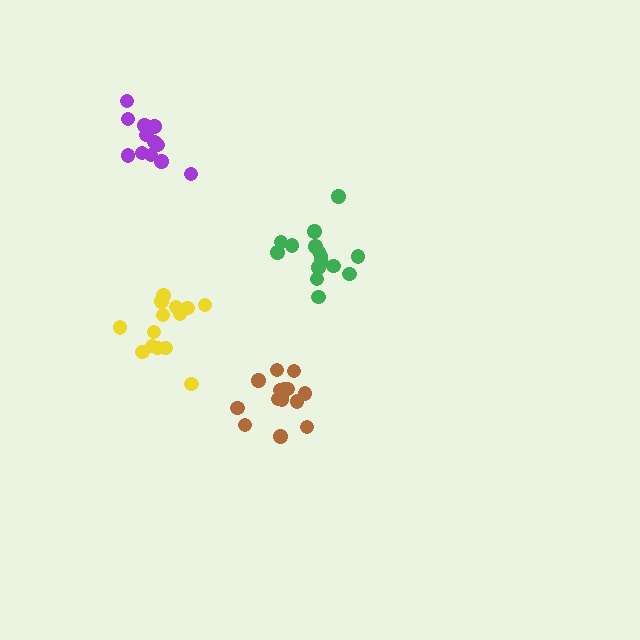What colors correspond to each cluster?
The clusters are colored: purple, green, brown, yellow.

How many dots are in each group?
Group 1: 12 dots, Group 2: 15 dots, Group 3: 17 dots, Group 4: 14 dots (58 total).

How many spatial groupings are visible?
There are 4 spatial groupings.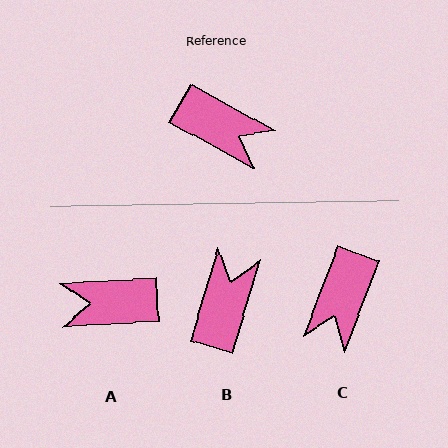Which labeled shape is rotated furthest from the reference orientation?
A, about 148 degrees away.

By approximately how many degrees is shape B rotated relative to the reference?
Approximately 102 degrees counter-clockwise.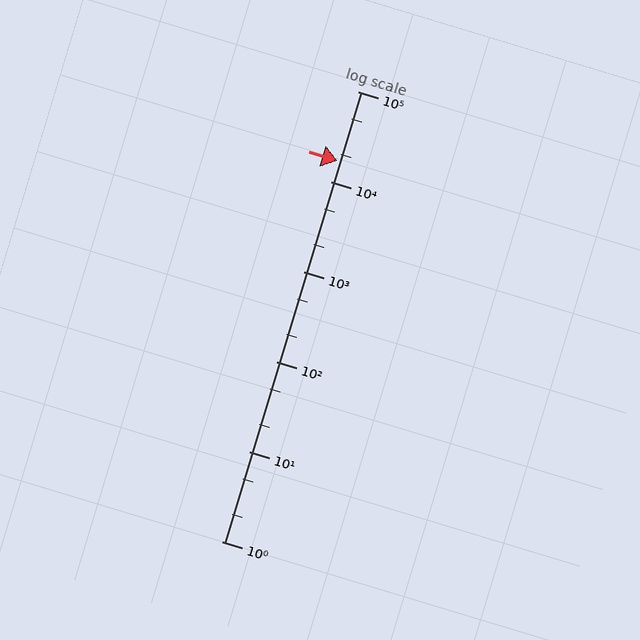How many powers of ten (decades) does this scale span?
The scale spans 5 decades, from 1 to 100000.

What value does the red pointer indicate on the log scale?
The pointer indicates approximately 17000.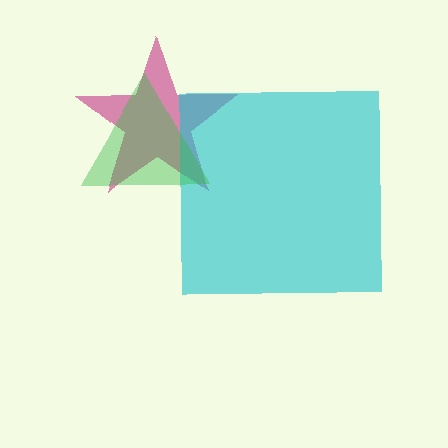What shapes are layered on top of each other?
The layered shapes are: a magenta star, a cyan square, a green triangle.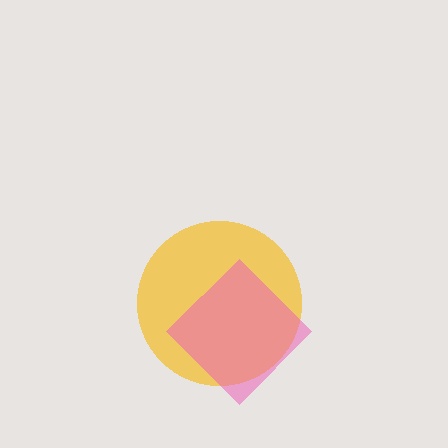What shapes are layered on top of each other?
The layered shapes are: a yellow circle, a pink diamond.